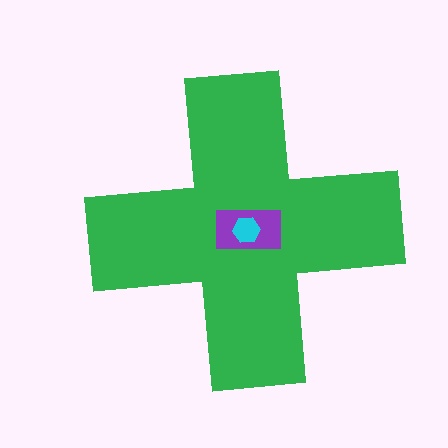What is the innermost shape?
The cyan hexagon.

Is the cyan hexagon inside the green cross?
Yes.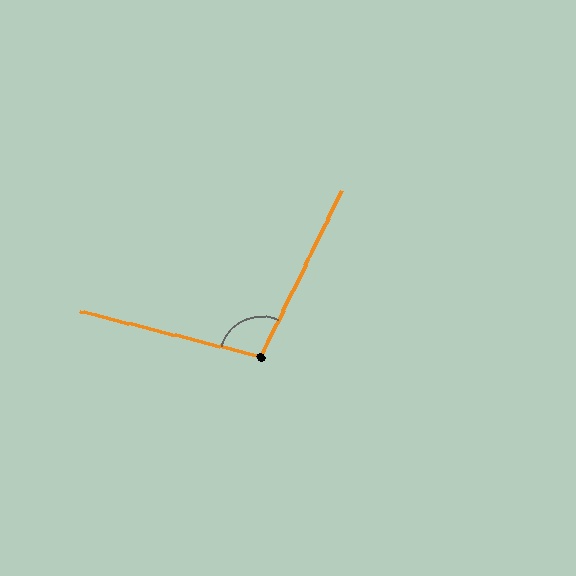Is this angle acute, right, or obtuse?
It is obtuse.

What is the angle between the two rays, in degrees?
Approximately 102 degrees.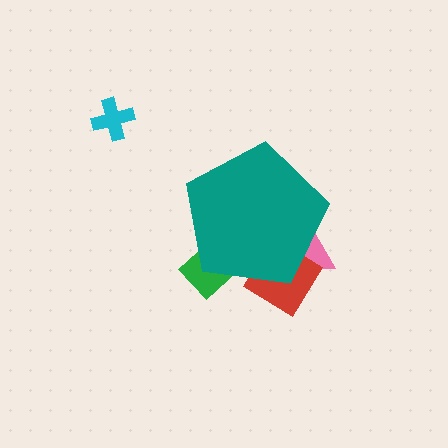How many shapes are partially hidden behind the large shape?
3 shapes are partially hidden.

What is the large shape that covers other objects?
A teal pentagon.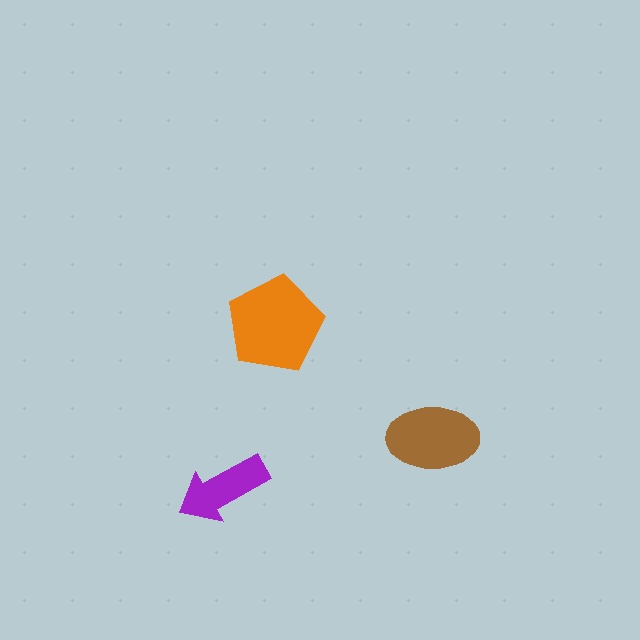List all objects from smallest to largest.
The purple arrow, the brown ellipse, the orange pentagon.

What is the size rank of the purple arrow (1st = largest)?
3rd.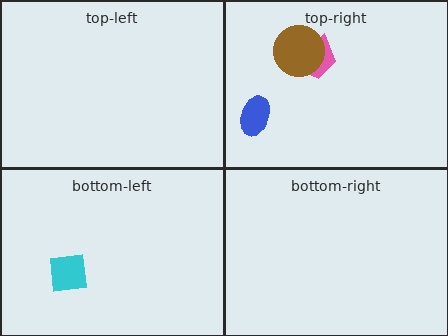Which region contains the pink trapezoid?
The top-right region.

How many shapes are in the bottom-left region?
1.